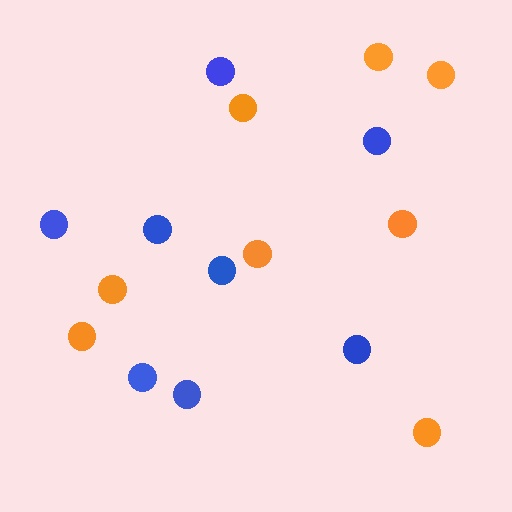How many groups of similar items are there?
There are 2 groups: one group of orange circles (8) and one group of blue circles (8).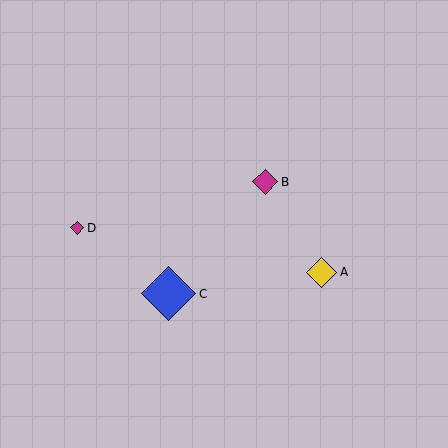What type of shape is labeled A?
Shape A is a yellow diamond.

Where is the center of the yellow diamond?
The center of the yellow diamond is at (322, 272).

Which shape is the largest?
The blue diamond (labeled C) is the largest.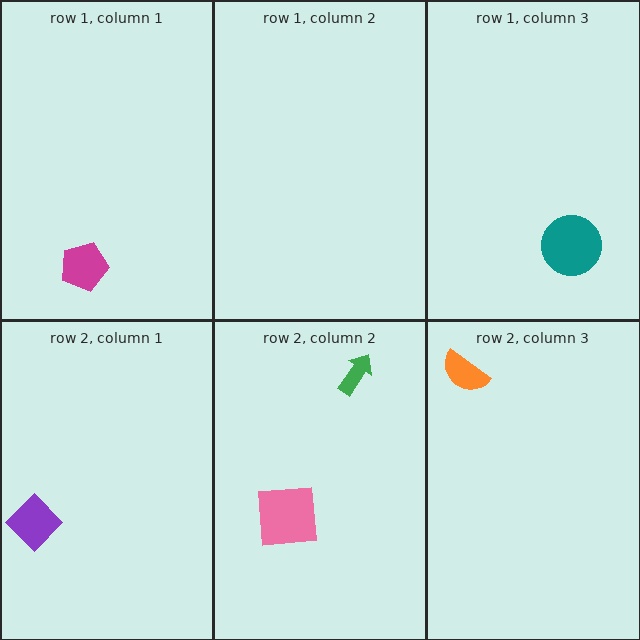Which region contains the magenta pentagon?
The row 1, column 1 region.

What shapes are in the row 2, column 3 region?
The orange semicircle.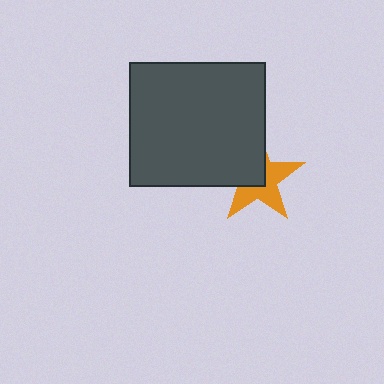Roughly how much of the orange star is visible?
About half of it is visible (roughly 53%).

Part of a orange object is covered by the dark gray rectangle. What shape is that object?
It is a star.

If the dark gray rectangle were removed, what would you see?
You would see the complete orange star.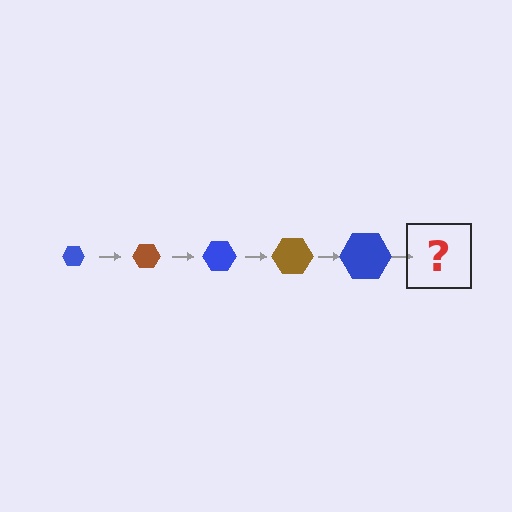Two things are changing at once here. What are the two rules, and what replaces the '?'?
The two rules are that the hexagon grows larger each step and the color cycles through blue and brown. The '?' should be a brown hexagon, larger than the previous one.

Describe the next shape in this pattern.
It should be a brown hexagon, larger than the previous one.